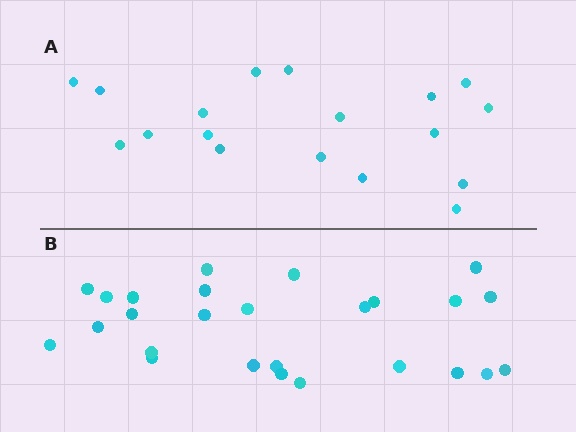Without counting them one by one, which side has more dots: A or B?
Region B (the bottom region) has more dots.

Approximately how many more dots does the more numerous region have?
Region B has roughly 8 or so more dots than region A.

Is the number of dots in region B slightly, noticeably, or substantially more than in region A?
Region B has noticeably more, but not dramatically so. The ratio is roughly 1.4 to 1.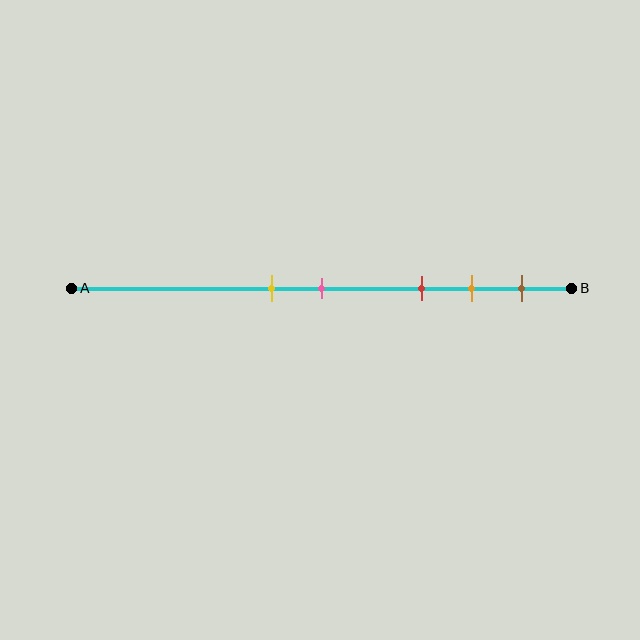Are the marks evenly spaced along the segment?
No, the marks are not evenly spaced.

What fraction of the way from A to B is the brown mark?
The brown mark is approximately 90% (0.9) of the way from A to B.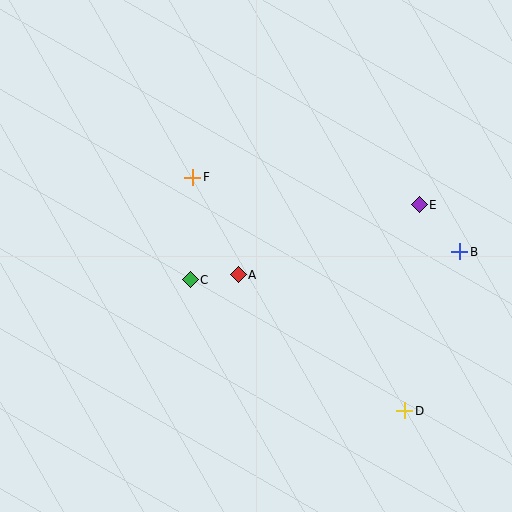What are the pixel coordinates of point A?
Point A is at (238, 275).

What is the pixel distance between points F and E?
The distance between F and E is 228 pixels.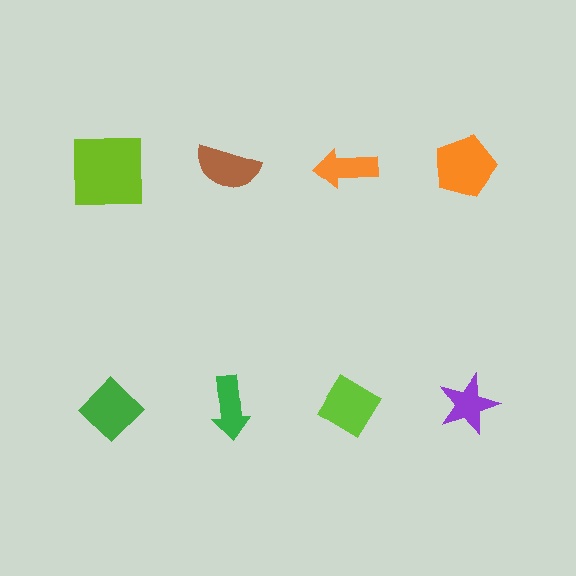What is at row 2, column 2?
A green arrow.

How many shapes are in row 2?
4 shapes.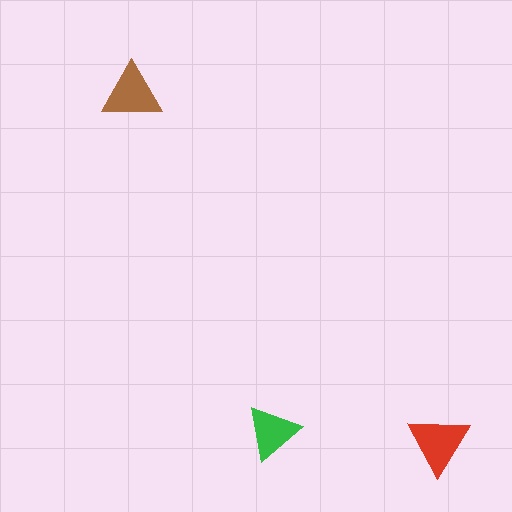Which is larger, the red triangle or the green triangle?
The red one.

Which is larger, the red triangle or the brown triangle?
The red one.